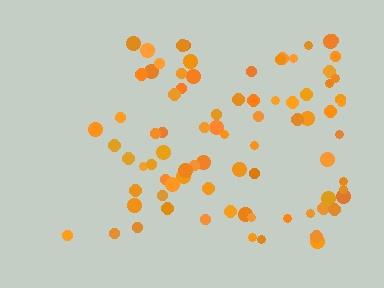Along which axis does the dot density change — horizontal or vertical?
Horizontal.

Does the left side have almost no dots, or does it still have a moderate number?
Still a moderate number, just noticeably fewer than the right.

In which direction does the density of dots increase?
From left to right, with the right side densest.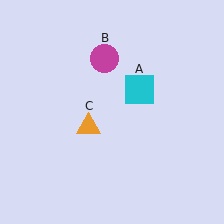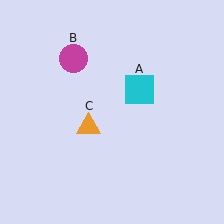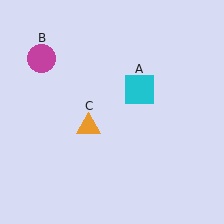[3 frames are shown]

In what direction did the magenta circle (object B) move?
The magenta circle (object B) moved left.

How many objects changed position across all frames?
1 object changed position: magenta circle (object B).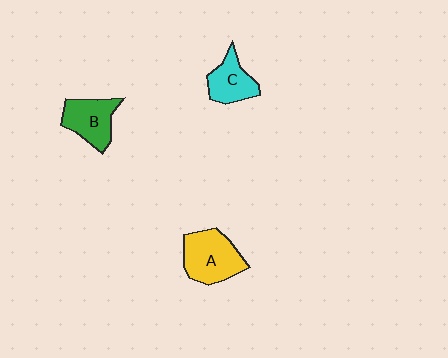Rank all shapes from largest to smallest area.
From largest to smallest: A (yellow), B (green), C (cyan).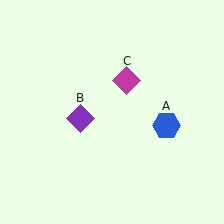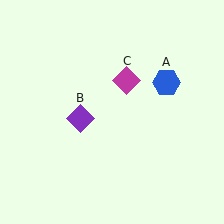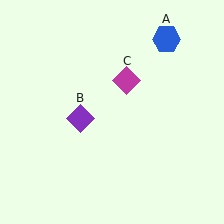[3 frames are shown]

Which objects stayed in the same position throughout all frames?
Purple diamond (object B) and magenta diamond (object C) remained stationary.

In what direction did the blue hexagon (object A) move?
The blue hexagon (object A) moved up.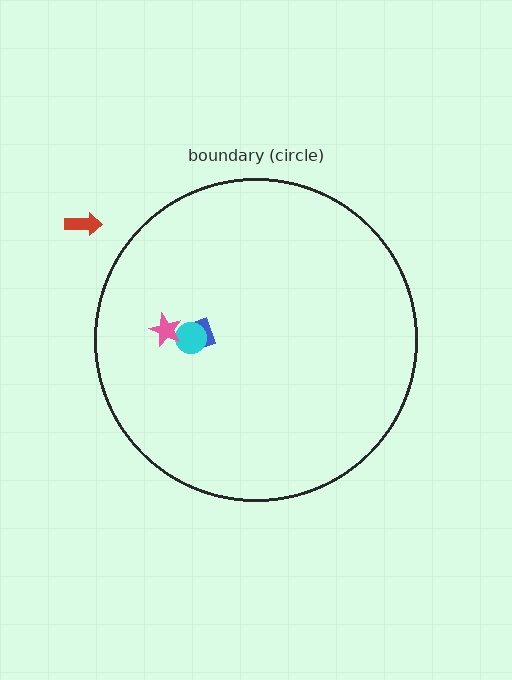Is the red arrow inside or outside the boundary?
Outside.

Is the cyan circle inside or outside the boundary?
Inside.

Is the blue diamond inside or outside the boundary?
Inside.